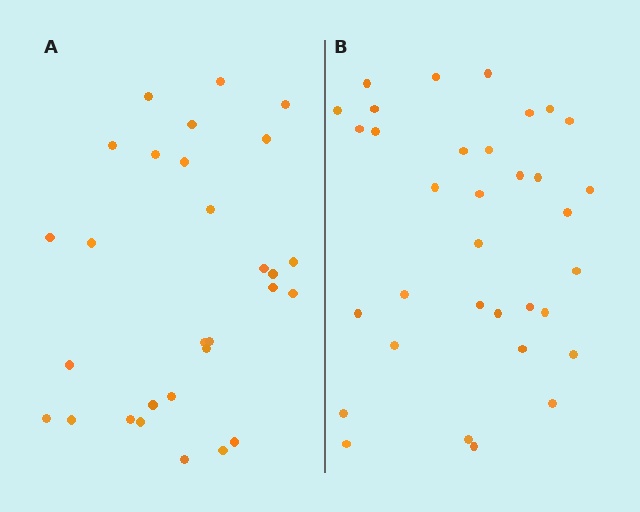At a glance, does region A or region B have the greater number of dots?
Region B (the right region) has more dots.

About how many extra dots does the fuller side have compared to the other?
Region B has about 5 more dots than region A.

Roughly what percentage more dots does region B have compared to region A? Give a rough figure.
About 15% more.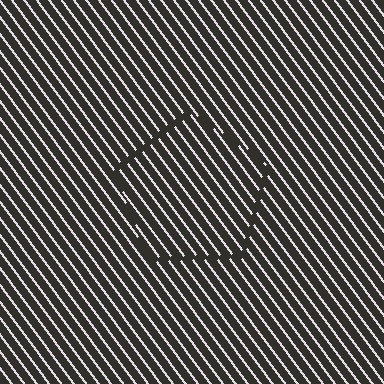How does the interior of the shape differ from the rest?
The interior of the shape contains the same grating, shifted by half a period — the contour is defined by the phase discontinuity where line-ends from the inner and outer gratings abut.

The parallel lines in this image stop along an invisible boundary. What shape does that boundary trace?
An illusory pentagon. The interior of the shape contains the same grating, shifted by half a period — the contour is defined by the phase discontinuity where line-ends from the inner and outer gratings abut.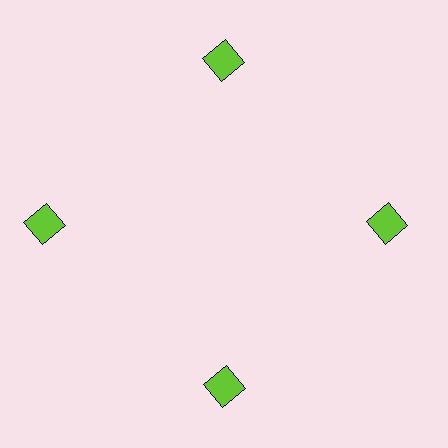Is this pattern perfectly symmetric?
No. The 4 lime squares are arranged in a ring, but one element near the 9 o'clock position is pushed outward from the center, breaking the 4-fold rotational symmetry.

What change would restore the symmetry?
The symmetry would be restored by moving it inward, back onto the ring so that all 4 squares sit at equal angles and equal distance from the center.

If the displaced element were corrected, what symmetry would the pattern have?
It would have 4-fold rotational symmetry — the pattern would map onto itself every 90 degrees.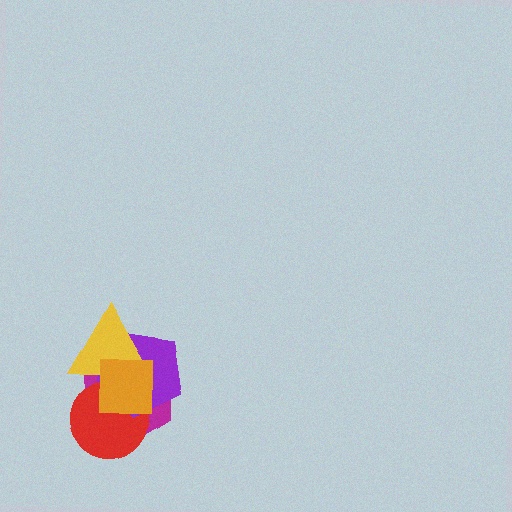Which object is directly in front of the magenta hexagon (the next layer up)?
The red circle is directly in front of the magenta hexagon.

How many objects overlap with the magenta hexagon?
4 objects overlap with the magenta hexagon.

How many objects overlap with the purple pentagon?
4 objects overlap with the purple pentagon.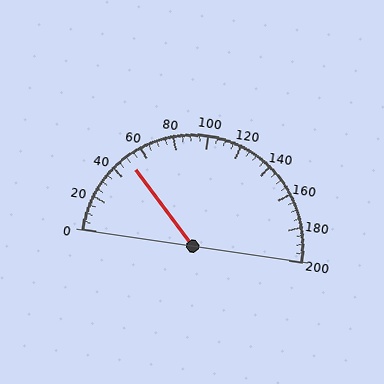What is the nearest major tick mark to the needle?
The nearest major tick mark is 40.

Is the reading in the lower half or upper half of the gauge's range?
The reading is in the lower half of the range (0 to 200).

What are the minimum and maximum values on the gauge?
The gauge ranges from 0 to 200.